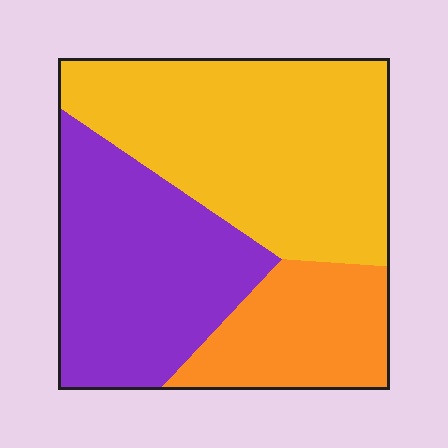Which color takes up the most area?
Yellow, at roughly 45%.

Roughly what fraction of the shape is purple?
Purple covers about 35% of the shape.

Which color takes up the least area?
Orange, at roughly 20%.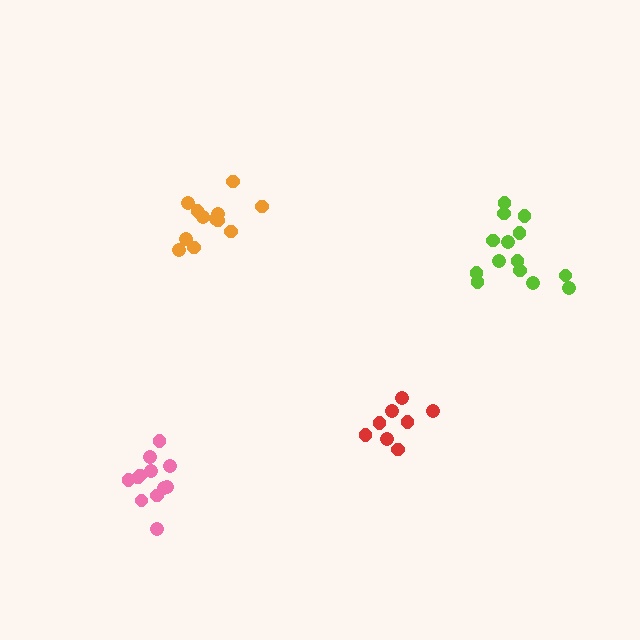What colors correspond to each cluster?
The clusters are colored: red, lime, orange, pink.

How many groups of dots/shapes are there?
There are 4 groups.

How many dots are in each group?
Group 1: 8 dots, Group 2: 14 dots, Group 3: 12 dots, Group 4: 12 dots (46 total).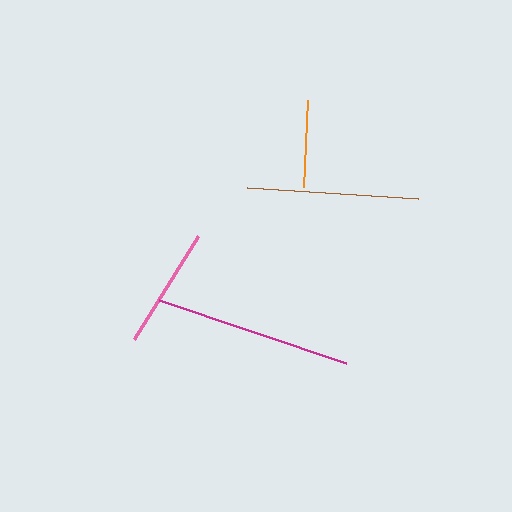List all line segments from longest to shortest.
From longest to shortest: magenta, brown, pink, orange.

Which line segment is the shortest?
The orange line is the shortest at approximately 87 pixels.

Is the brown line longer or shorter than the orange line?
The brown line is longer than the orange line.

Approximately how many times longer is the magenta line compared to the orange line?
The magenta line is approximately 2.3 times the length of the orange line.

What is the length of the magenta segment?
The magenta segment is approximately 197 pixels long.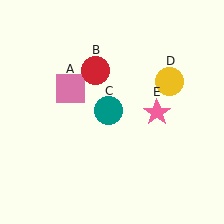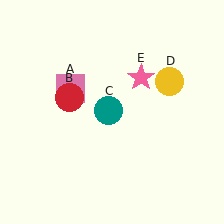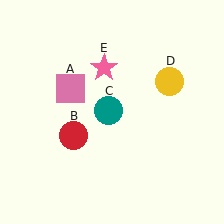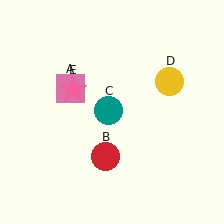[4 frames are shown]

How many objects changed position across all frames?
2 objects changed position: red circle (object B), pink star (object E).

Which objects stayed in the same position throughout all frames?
Pink square (object A) and teal circle (object C) and yellow circle (object D) remained stationary.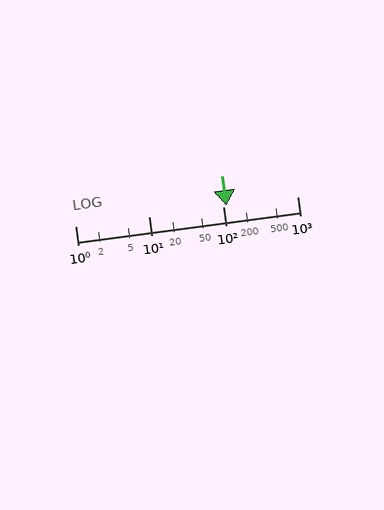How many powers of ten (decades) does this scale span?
The scale spans 3 decades, from 1 to 1000.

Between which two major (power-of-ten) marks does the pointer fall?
The pointer is between 100 and 1000.